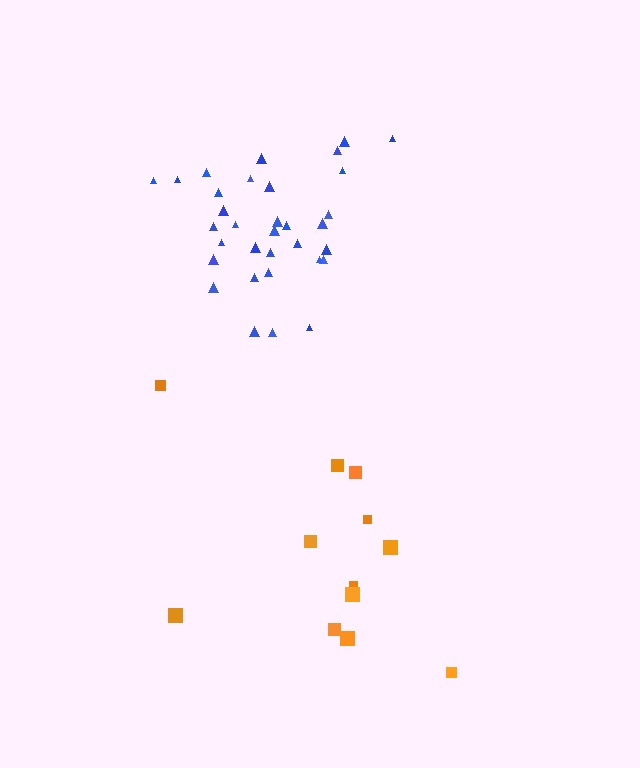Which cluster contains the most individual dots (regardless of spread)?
Blue (33).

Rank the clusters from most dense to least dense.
blue, orange.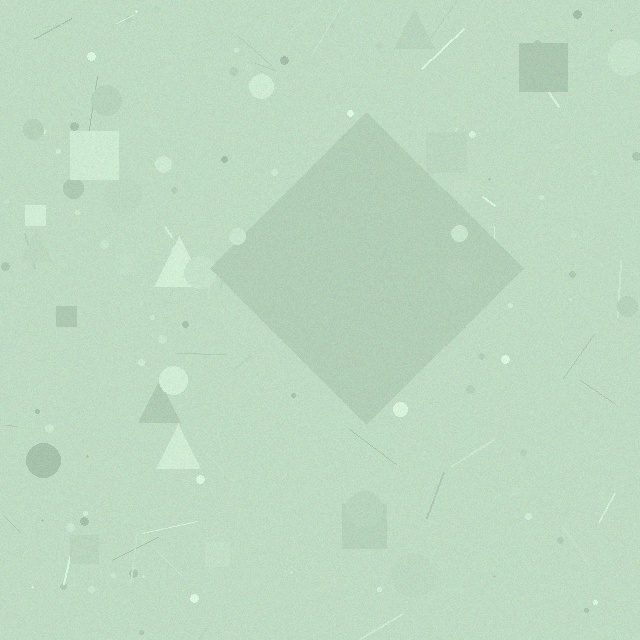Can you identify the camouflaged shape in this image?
The camouflaged shape is a diamond.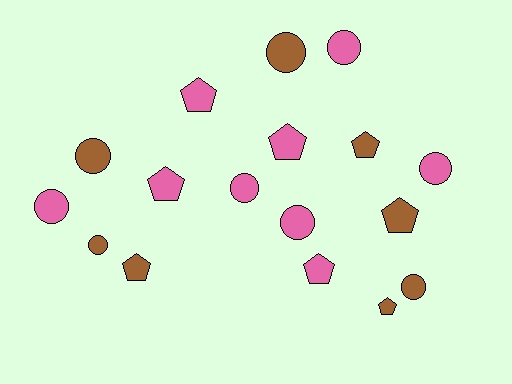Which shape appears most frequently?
Circle, with 9 objects.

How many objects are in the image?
There are 17 objects.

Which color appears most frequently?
Pink, with 9 objects.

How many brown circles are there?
There are 4 brown circles.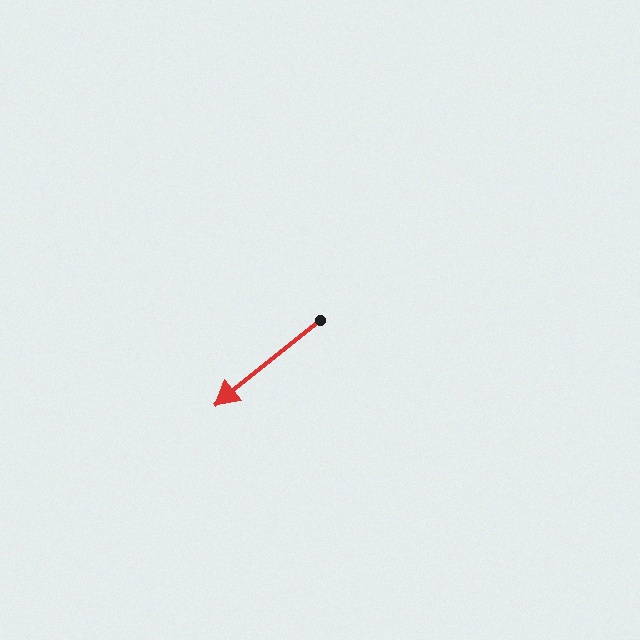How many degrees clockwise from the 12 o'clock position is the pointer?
Approximately 231 degrees.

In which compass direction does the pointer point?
Southwest.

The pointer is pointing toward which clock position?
Roughly 8 o'clock.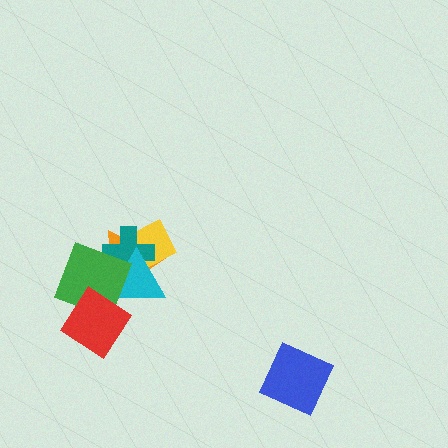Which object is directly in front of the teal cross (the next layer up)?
The cyan triangle is directly in front of the teal cross.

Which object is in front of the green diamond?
The red diamond is in front of the green diamond.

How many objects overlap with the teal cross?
4 objects overlap with the teal cross.